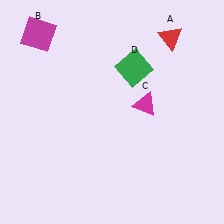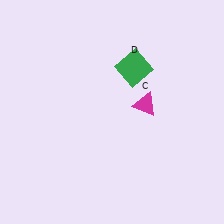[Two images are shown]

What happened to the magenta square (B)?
The magenta square (B) was removed in Image 2. It was in the top-left area of Image 1.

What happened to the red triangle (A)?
The red triangle (A) was removed in Image 2. It was in the top-right area of Image 1.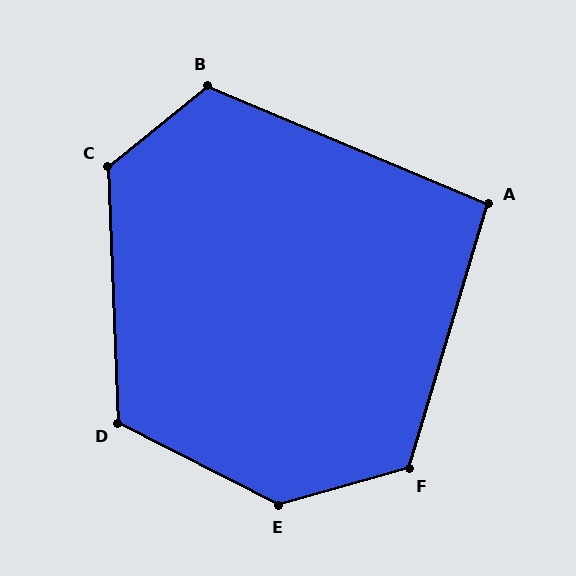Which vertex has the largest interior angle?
E, at approximately 137 degrees.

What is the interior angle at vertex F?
Approximately 122 degrees (obtuse).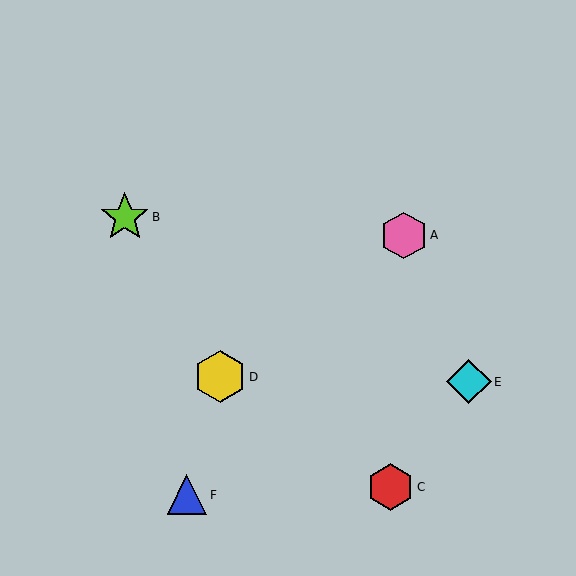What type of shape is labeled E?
Shape E is a cyan diamond.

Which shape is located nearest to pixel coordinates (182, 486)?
The blue triangle (labeled F) at (187, 495) is nearest to that location.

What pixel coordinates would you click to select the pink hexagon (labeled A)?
Click at (404, 236) to select the pink hexagon A.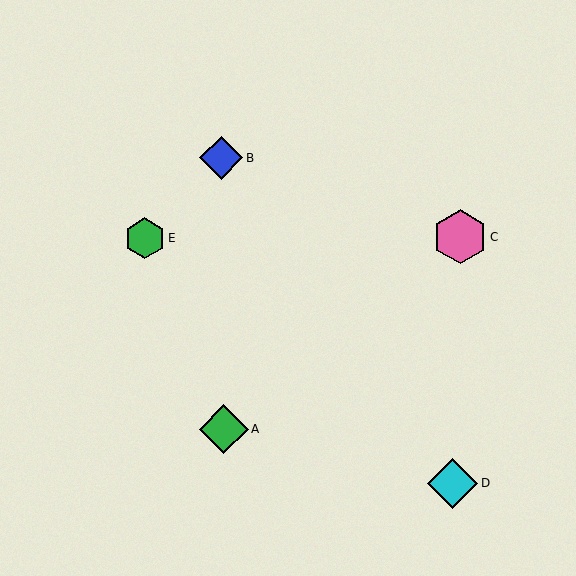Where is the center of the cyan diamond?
The center of the cyan diamond is at (453, 483).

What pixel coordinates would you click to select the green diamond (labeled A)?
Click at (224, 429) to select the green diamond A.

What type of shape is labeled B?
Shape B is a blue diamond.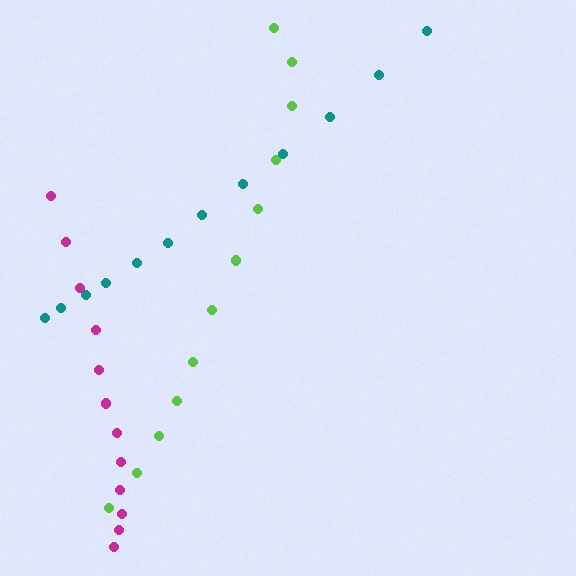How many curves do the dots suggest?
There are 3 distinct paths.